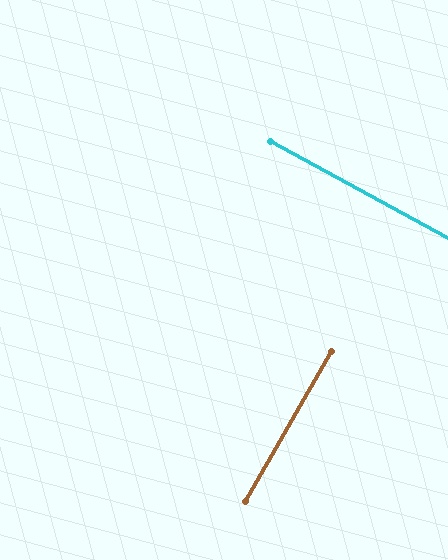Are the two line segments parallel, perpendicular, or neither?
Perpendicular — they meet at approximately 89°.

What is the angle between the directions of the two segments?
Approximately 89 degrees.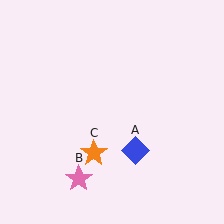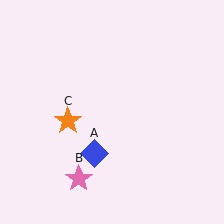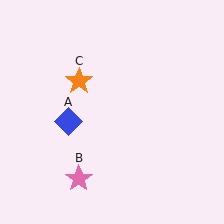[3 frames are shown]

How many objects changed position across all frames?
2 objects changed position: blue diamond (object A), orange star (object C).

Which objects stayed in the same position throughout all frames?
Pink star (object B) remained stationary.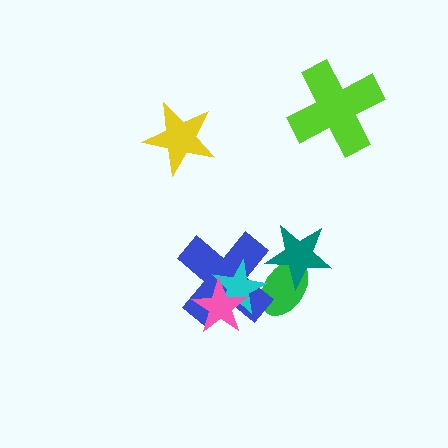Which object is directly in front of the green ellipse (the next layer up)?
The teal star is directly in front of the green ellipse.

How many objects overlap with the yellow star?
0 objects overlap with the yellow star.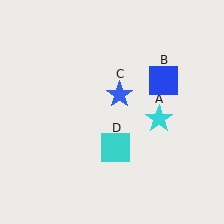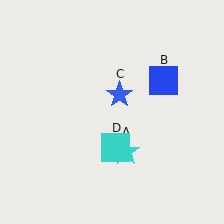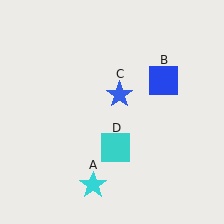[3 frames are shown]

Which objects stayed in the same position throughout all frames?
Blue square (object B) and blue star (object C) and cyan square (object D) remained stationary.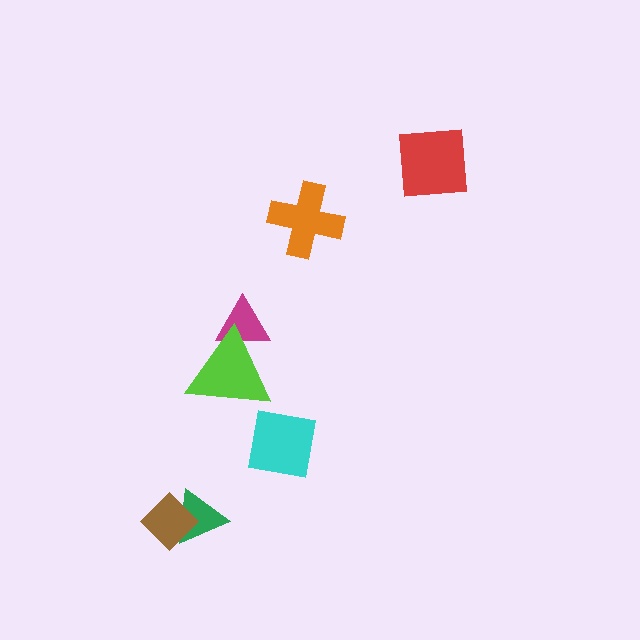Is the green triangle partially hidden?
Yes, it is partially covered by another shape.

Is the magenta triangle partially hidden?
Yes, it is partially covered by another shape.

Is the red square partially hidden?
No, no other shape covers it.